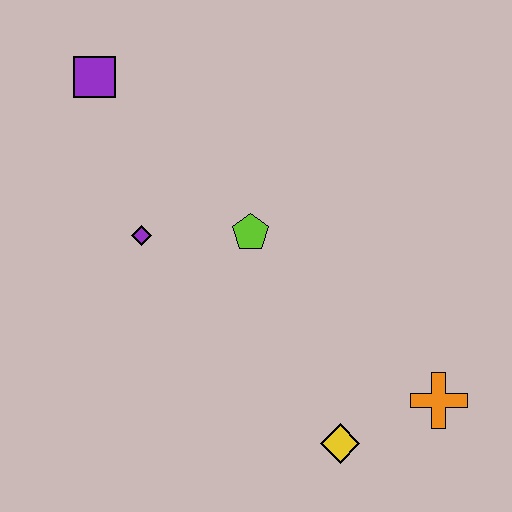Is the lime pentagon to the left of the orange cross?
Yes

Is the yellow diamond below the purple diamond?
Yes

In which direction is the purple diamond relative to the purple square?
The purple diamond is below the purple square.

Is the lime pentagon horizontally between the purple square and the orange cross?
Yes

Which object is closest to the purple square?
The purple diamond is closest to the purple square.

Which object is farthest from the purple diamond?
The orange cross is farthest from the purple diamond.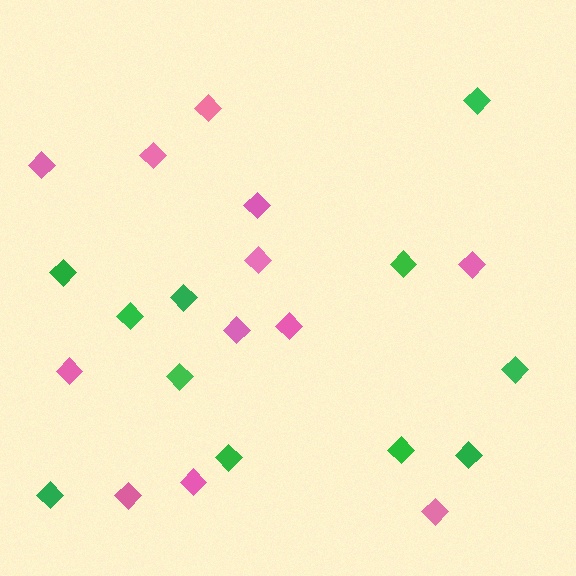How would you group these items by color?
There are 2 groups: one group of pink diamonds (12) and one group of green diamonds (11).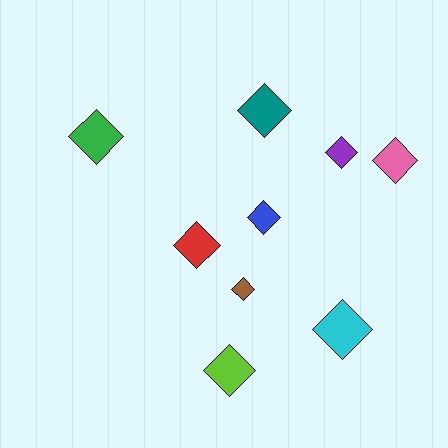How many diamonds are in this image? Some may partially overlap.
There are 9 diamonds.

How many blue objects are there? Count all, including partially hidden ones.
There is 1 blue object.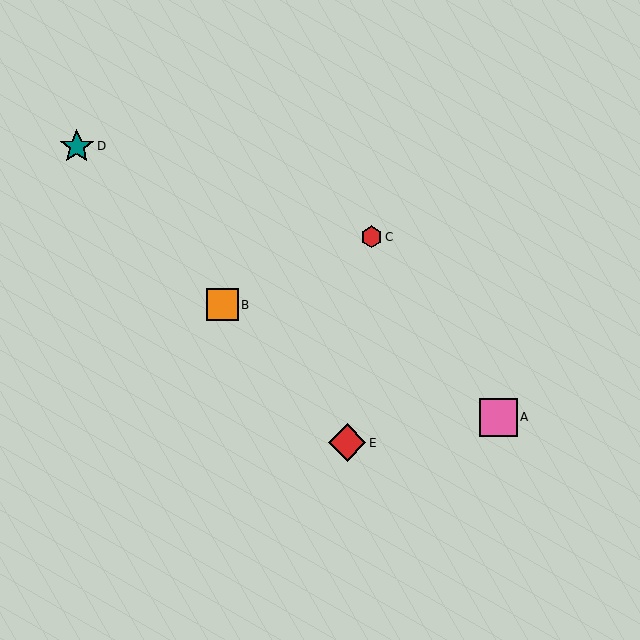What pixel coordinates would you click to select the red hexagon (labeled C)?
Click at (371, 237) to select the red hexagon C.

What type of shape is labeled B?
Shape B is an orange square.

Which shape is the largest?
The pink square (labeled A) is the largest.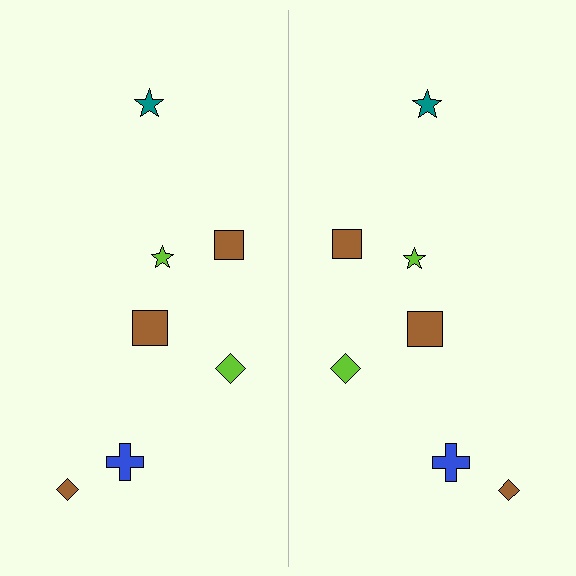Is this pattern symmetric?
Yes, this pattern has bilateral (reflection) symmetry.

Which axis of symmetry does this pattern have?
The pattern has a vertical axis of symmetry running through the center of the image.